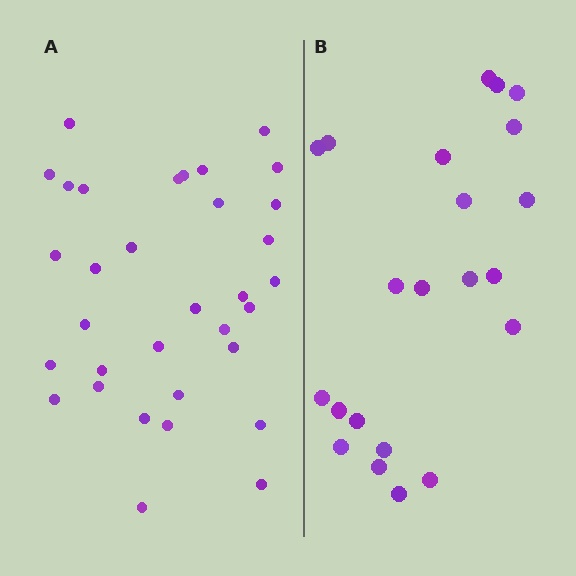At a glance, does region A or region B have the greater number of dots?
Region A (the left region) has more dots.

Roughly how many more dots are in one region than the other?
Region A has roughly 12 or so more dots than region B.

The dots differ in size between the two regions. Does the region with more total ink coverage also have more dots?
No. Region B has more total ink coverage because its dots are larger, but region A actually contains more individual dots. Total area can be misleading — the number of items is what matters here.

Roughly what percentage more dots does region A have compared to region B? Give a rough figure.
About 50% more.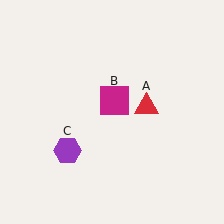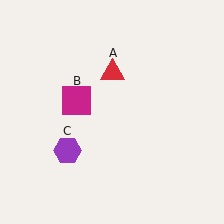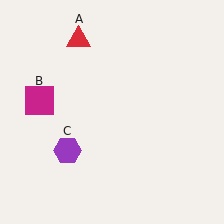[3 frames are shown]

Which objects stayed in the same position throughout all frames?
Purple hexagon (object C) remained stationary.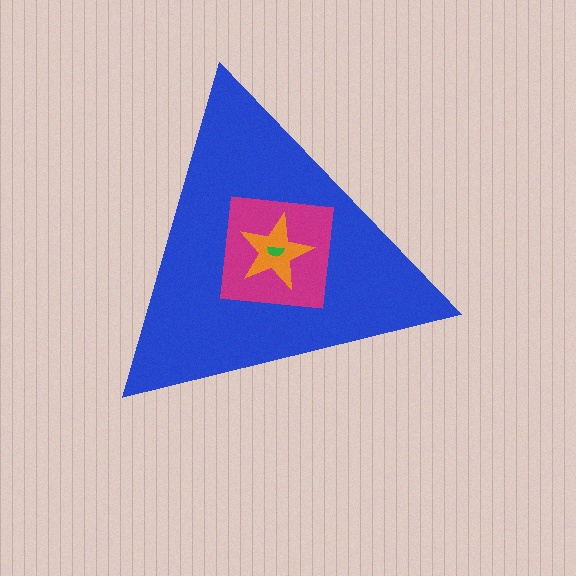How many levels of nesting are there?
4.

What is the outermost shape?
The blue triangle.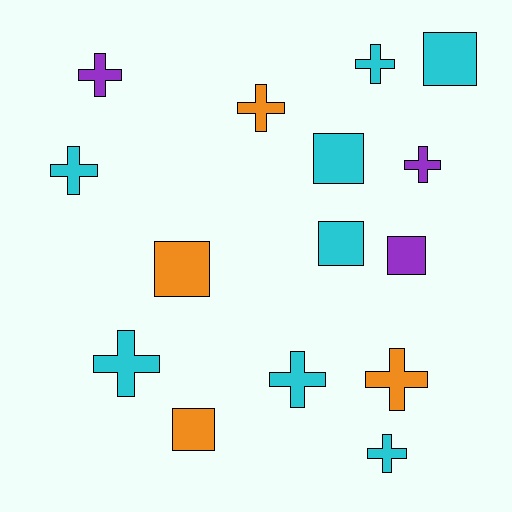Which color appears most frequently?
Cyan, with 8 objects.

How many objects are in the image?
There are 15 objects.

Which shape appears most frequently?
Cross, with 9 objects.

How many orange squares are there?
There are 2 orange squares.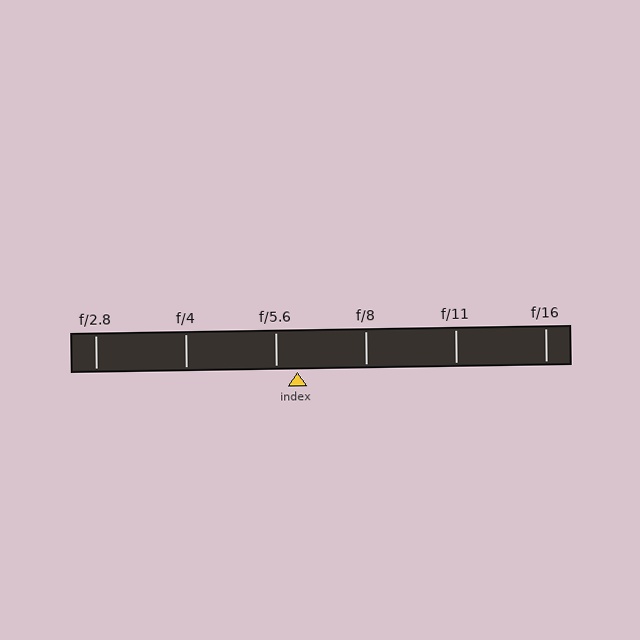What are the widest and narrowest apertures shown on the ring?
The widest aperture shown is f/2.8 and the narrowest is f/16.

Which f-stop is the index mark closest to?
The index mark is closest to f/5.6.